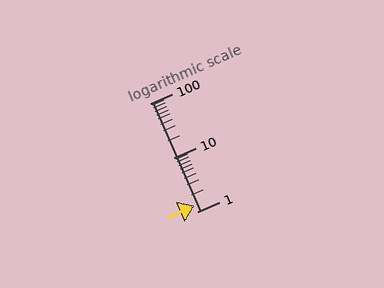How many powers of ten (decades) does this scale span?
The scale spans 2 decades, from 1 to 100.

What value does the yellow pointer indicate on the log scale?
The pointer indicates approximately 1.3.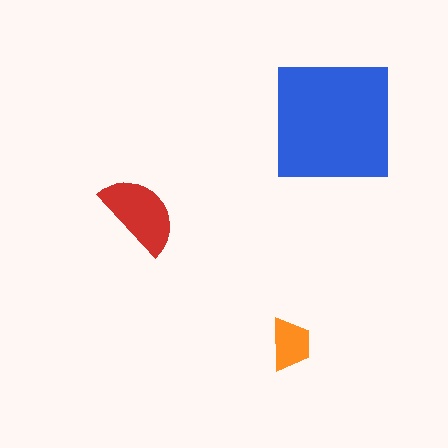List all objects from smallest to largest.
The orange trapezoid, the red semicircle, the blue square.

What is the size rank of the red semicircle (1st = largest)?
2nd.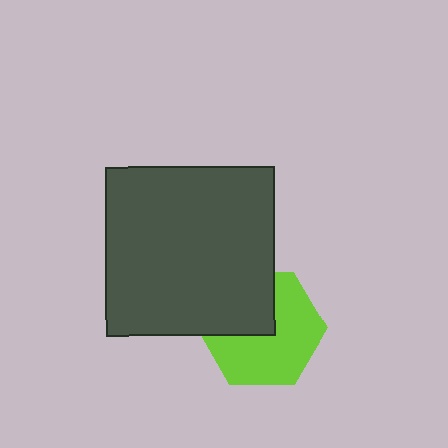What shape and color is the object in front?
The object in front is a dark gray square.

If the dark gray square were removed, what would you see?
You would see the complete lime hexagon.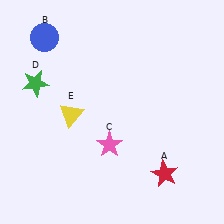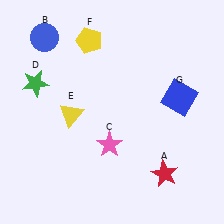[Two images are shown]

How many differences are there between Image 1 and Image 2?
There are 2 differences between the two images.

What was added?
A yellow pentagon (F), a blue square (G) were added in Image 2.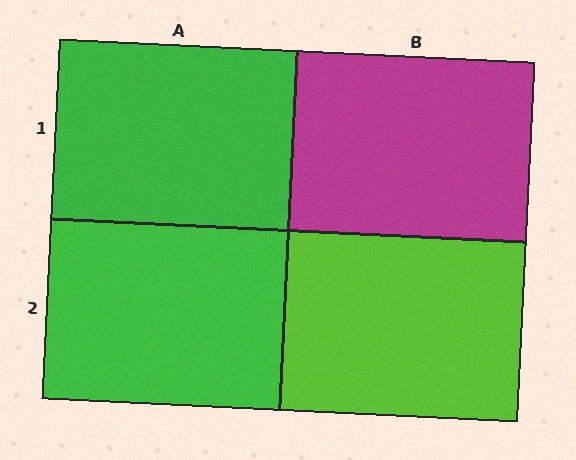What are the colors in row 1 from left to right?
Green, magenta.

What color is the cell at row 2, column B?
Lime.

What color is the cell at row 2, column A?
Green.